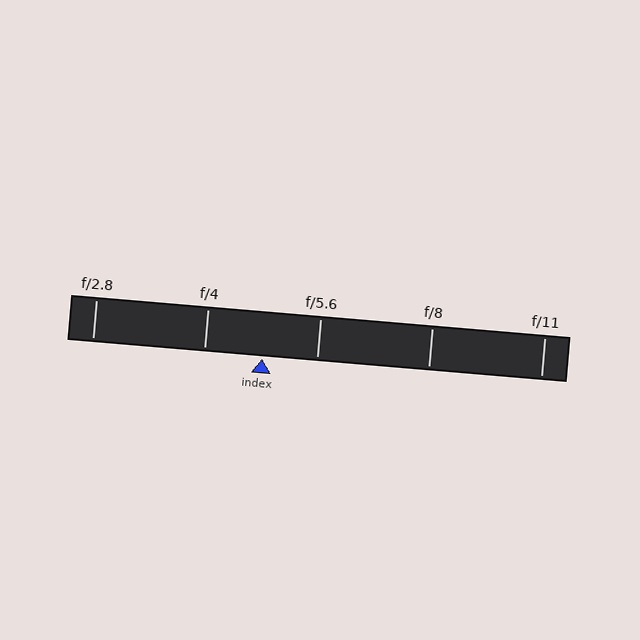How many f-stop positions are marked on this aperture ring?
There are 5 f-stop positions marked.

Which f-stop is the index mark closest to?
The index mark is closest to f/5.6.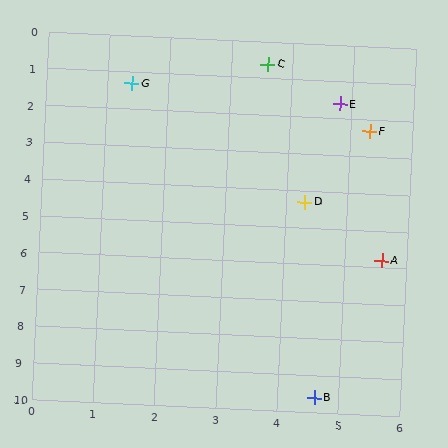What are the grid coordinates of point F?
Point F is at approximately (5.3, 2.3).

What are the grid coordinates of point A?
Point A is at approximately (5.6, 5.8).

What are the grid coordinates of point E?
Point E is at approximately (4.8, 1.6).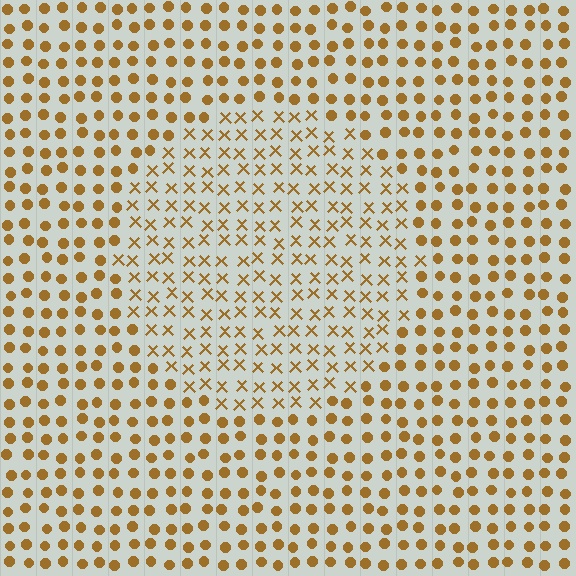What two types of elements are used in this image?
The image uses X marks inside the circle region and circles outside it.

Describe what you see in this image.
The image is filled with small brown elements arranged in a uniform grid. A circle-shaped region contains X marks, while the surrounding area contains circles. The boundary is defined purely by the change in element shape.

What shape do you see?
I see a circle.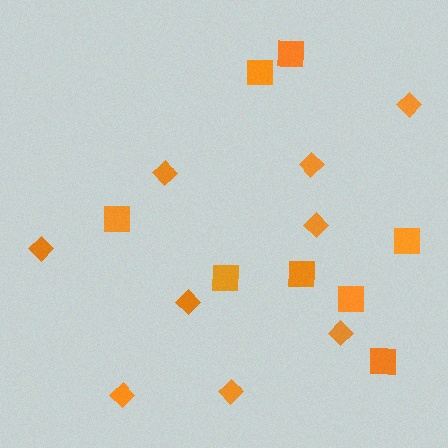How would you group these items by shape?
There are 2 groups: one group of diamonds (9) and one group of squares (8).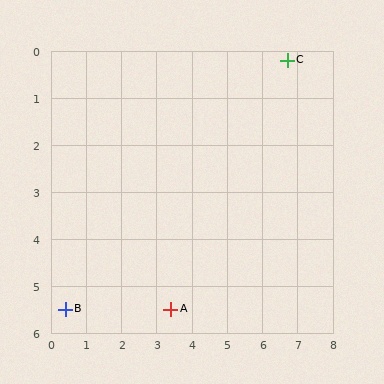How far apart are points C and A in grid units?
Points C and A are about 6.2 grid units apart.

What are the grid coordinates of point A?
Point A is at approximately (3.4, 5.5).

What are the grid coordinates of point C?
Point C is at approximately (6.7, 0.2).